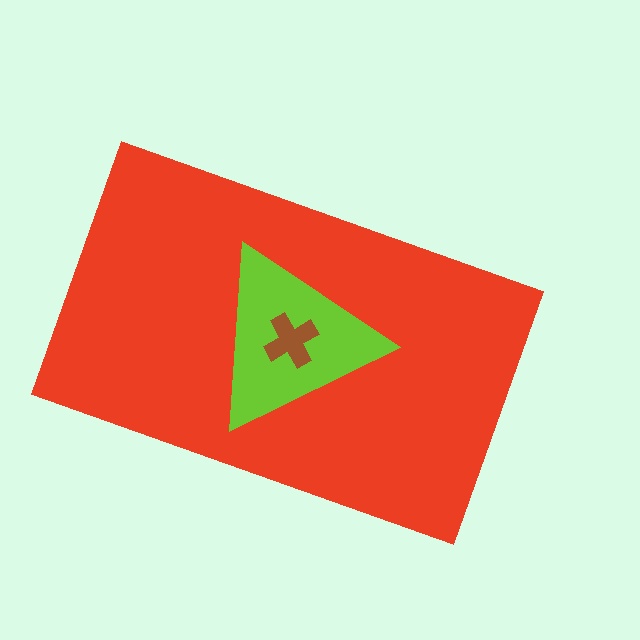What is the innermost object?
The brown cross.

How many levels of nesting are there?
3.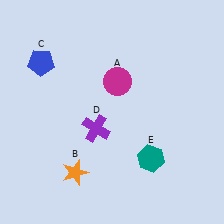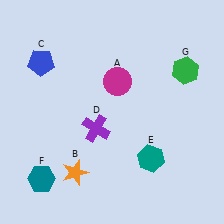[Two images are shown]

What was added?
A teal hexagon (F), a green hexagon (G) were added in Image 2.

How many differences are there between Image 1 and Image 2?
There are 2 differences between the two images.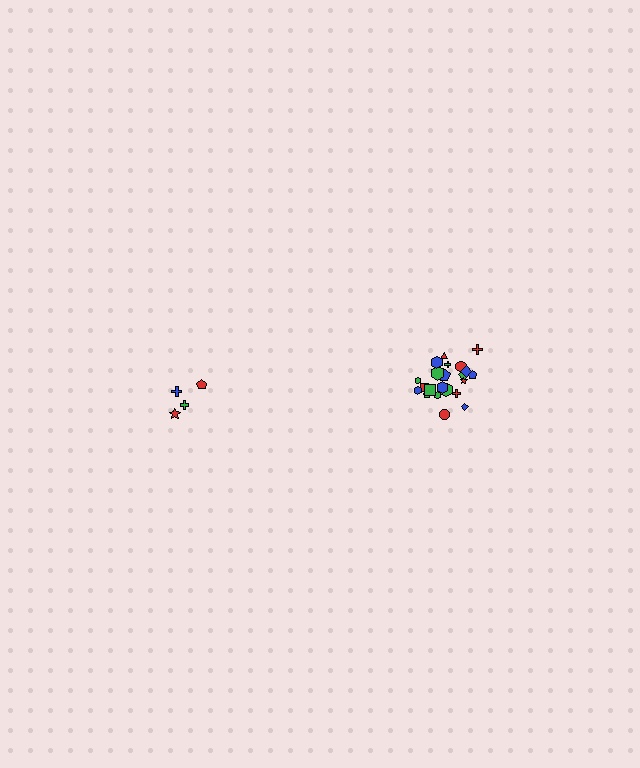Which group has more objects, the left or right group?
The right group.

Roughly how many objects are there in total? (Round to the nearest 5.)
Roughly 25 objects in total.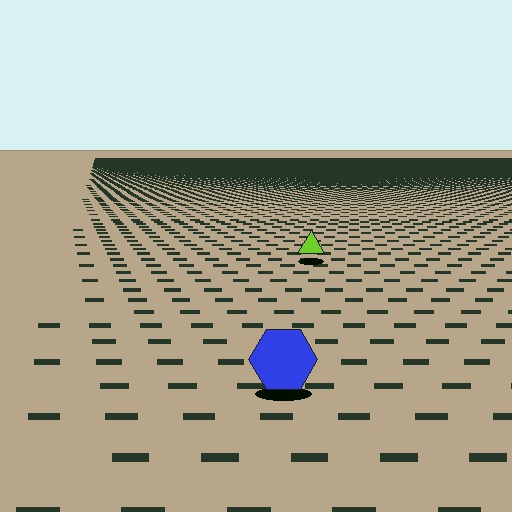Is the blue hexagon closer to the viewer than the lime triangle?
Yes. The blue hexagon is closer — you can tell from the texture gradient: the ground texture is coarser near it.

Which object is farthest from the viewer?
The lime triangle is farthest from the viewer. It appears smaller and the ground texture around it is denser.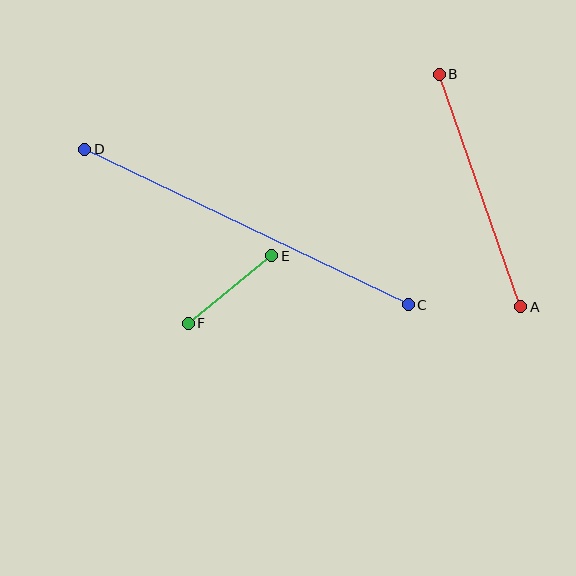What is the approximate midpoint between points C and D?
The midpoint is at approximately (247, 227) pixels.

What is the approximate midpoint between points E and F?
The midpoint is at approximately (230, 289) pixels.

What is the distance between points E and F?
The distance is approximately 107 pixels.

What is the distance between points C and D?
The distance is approximately 359 pixels.